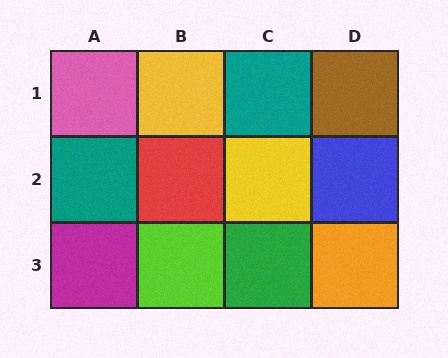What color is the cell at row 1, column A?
Pink.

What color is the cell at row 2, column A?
Teal.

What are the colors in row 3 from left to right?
Magenta, lime, green, orange.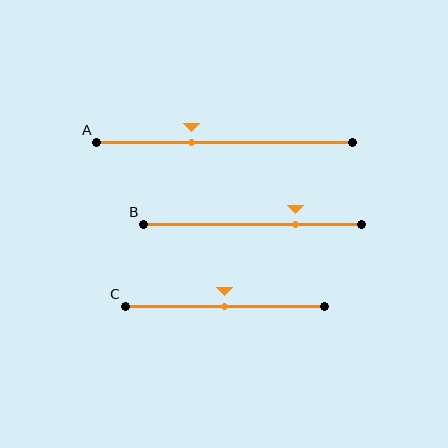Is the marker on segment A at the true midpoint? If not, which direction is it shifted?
No, the marker on segment A is shifted to the left by about 13% of the segment length.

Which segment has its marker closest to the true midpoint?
Segment C has its marker closest to the true midpoint.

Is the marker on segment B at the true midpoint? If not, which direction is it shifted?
No, the marker on segment B is shifted to the right by about 20% of the segment length.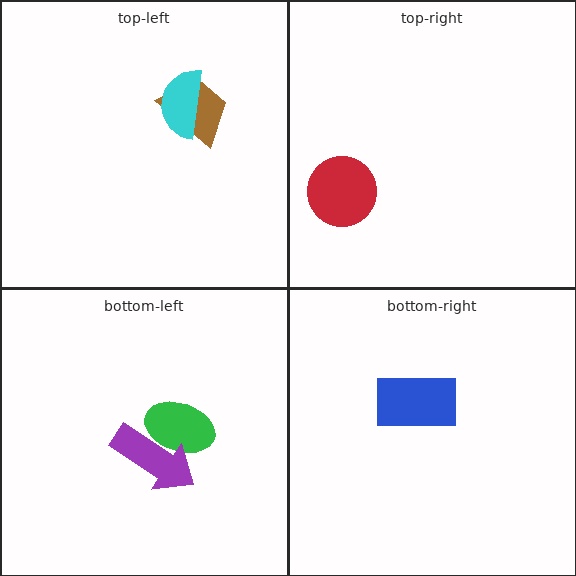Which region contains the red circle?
The top-right region.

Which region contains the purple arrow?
The bottom-left region.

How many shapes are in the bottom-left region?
2.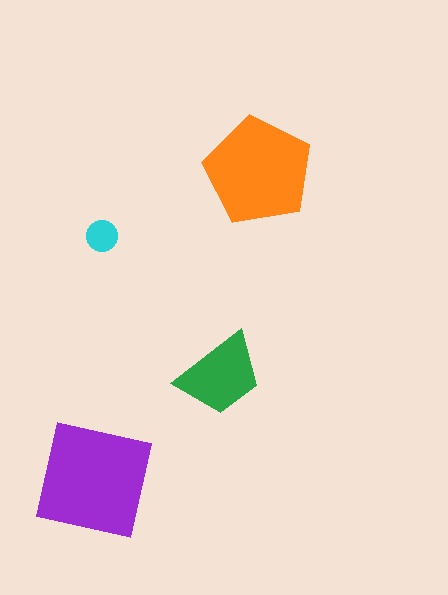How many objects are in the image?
There are 4 objects in the image.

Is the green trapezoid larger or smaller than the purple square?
Smaller.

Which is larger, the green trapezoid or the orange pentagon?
The orange pentagon.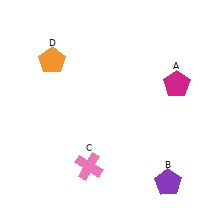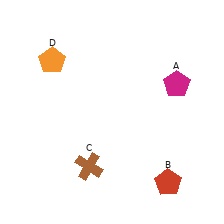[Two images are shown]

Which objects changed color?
B changed from purple to red. C changed from pink to brown.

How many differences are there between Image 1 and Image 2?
There are 2 differences between the two images.